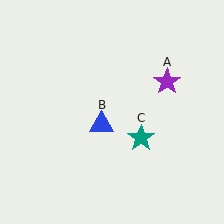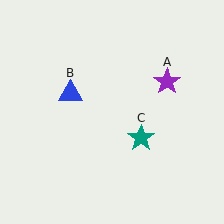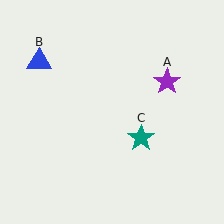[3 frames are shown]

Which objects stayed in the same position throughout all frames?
Purple star (object A) and teal star (object C) remained stationary.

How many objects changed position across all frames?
1 object changed position: blue triangle (object B).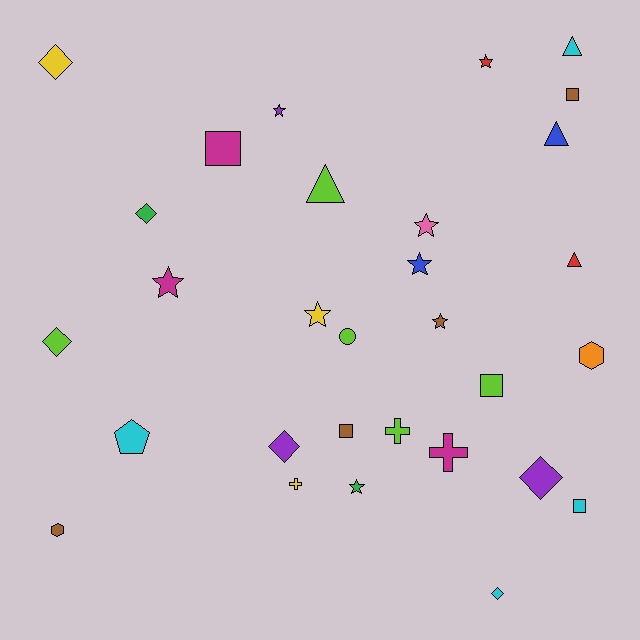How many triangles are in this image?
There are 4 triangles.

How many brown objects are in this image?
There are 4 brown objects.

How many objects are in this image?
There are 30 objects.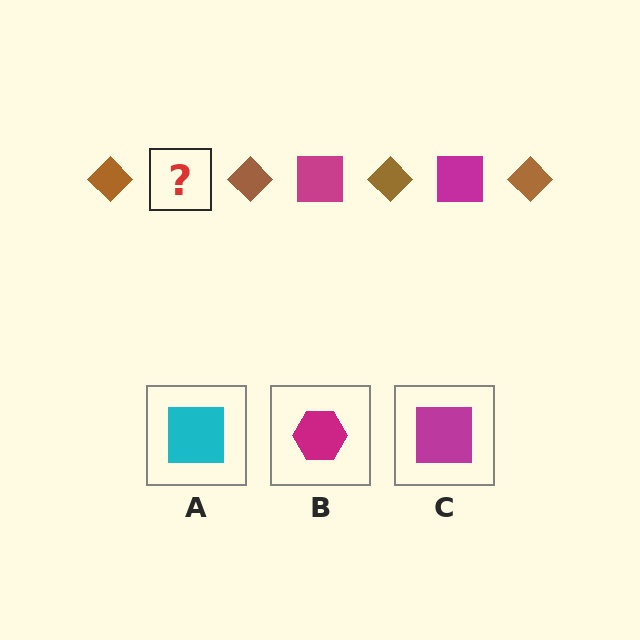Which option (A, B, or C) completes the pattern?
C.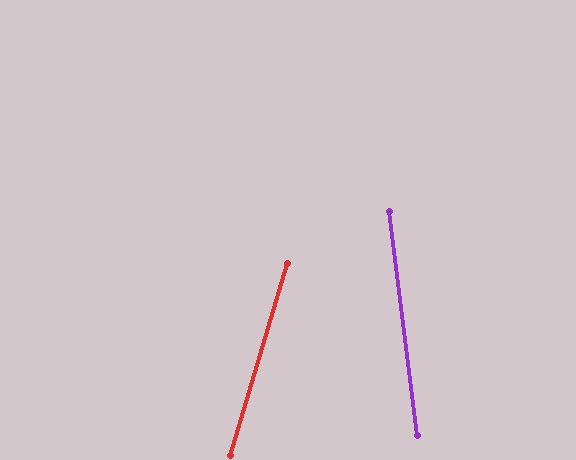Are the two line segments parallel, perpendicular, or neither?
Neither parallel nor perpendicular — they differ by about 24°.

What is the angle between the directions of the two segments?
Approximately 24 degrees.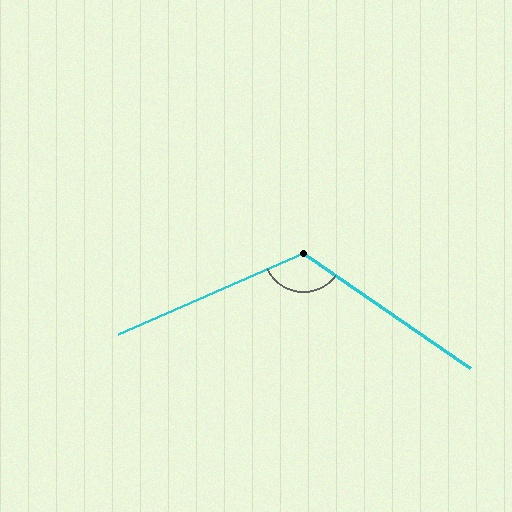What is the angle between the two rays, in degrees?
Approximately 122 degrees.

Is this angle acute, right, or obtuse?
It is obtuse.